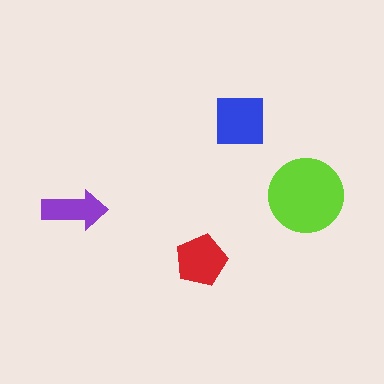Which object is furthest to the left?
The purple arrow is leftmost.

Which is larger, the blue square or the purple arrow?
The blue square.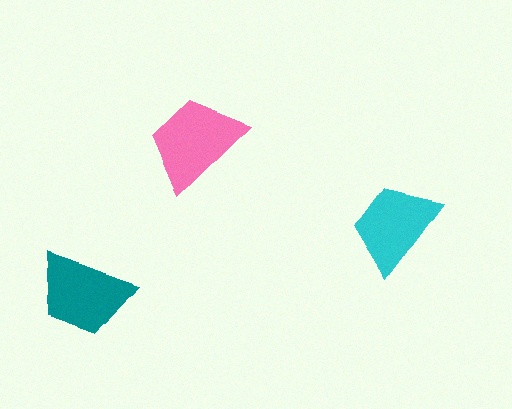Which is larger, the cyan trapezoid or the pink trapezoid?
The pink one.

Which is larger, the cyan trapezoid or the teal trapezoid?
The teal one.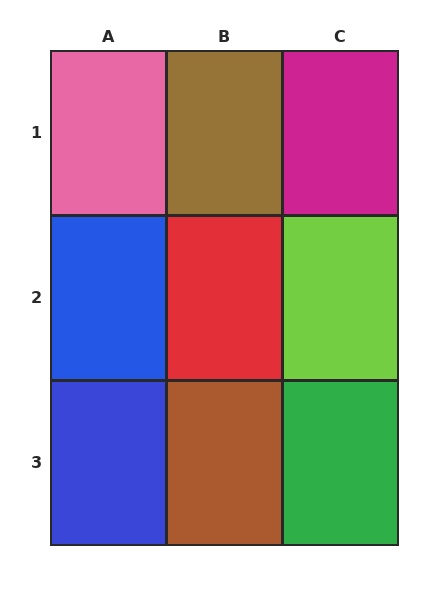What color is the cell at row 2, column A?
Blue.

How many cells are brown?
2 cells are brown.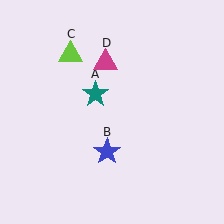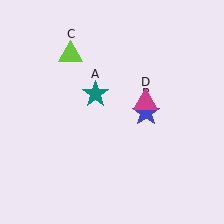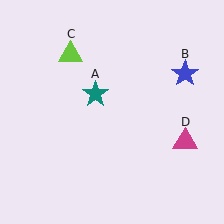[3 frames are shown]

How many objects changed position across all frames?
2 objects changed position: blue star (object B), magenta triangle (object D).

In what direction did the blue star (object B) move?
The blue star (object B) moved up and to the right.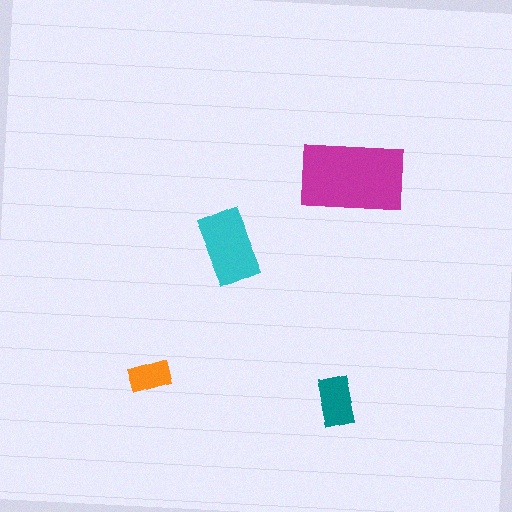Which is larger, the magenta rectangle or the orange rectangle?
The magenta one.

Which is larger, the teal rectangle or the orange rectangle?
The teal one.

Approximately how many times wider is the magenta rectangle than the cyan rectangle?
About 1.5 times wider.